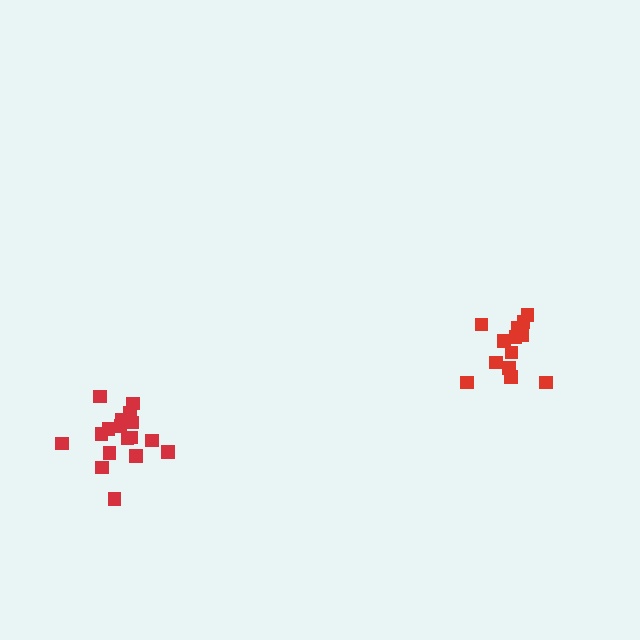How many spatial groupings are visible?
There are 2 spatial groupings.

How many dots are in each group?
Group 1: 13 dots, Group 2: 18 dots (31 total).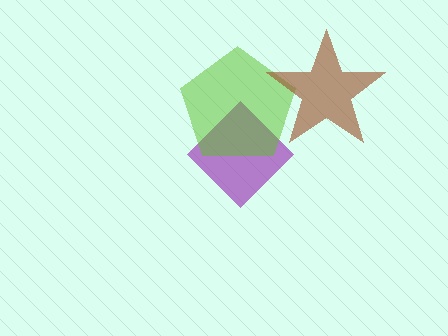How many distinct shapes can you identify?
There are 3 distinct shapes: a purple diamond, a lime pentagon, a brown star.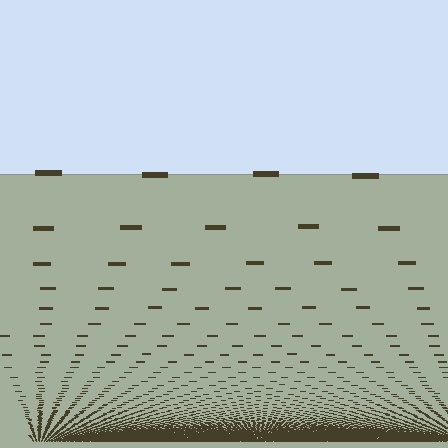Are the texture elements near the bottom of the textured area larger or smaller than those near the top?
Smaller. The gradient is inverted — elements near the bottom are smaller and denser.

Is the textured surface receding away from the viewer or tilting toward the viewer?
The surface appears to tilt toward the viewer. Texture elements get larger and sparser toward the top.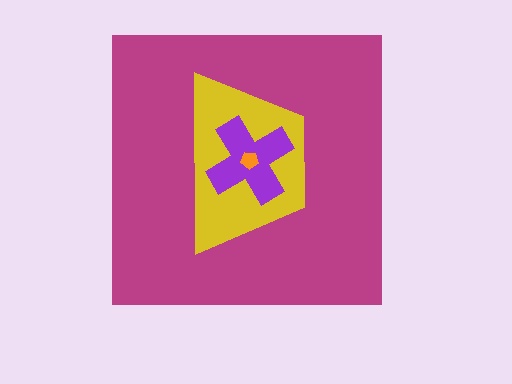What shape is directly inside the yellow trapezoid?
The purple cross.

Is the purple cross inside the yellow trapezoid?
Yes.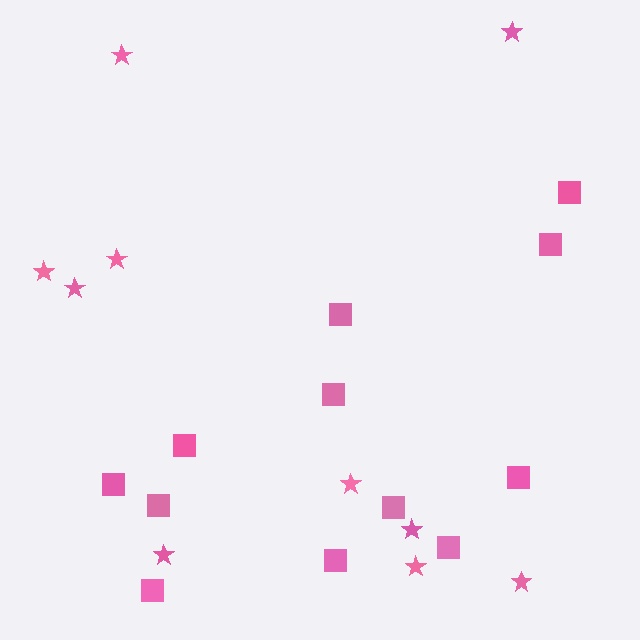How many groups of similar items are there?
There are 2 groups: one group of squares (12) and one group of stars (10).